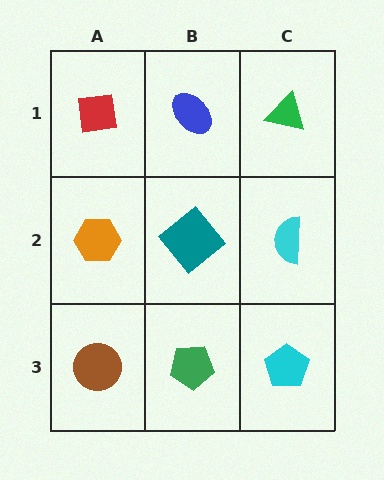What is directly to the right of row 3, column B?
A cyan pentagon.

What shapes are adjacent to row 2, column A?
A red square (row 1, column A), a brown circle (row 3, column A), a teal diamond (row 2, column B).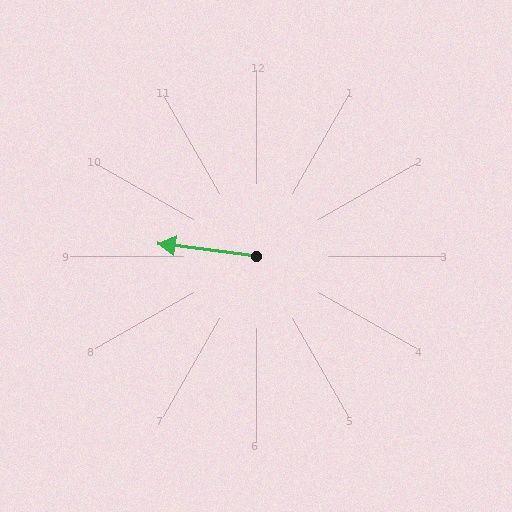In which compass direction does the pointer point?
West.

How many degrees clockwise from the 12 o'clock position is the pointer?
Approximately 277 degrees.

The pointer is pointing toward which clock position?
Roughly 9 o'clock.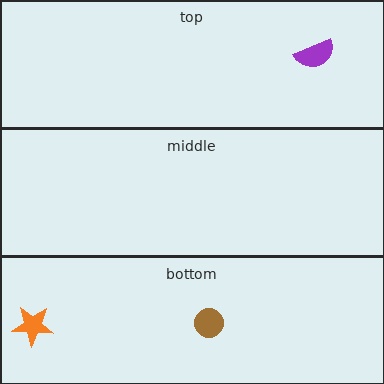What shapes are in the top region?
The purple semicircle.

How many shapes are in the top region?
1.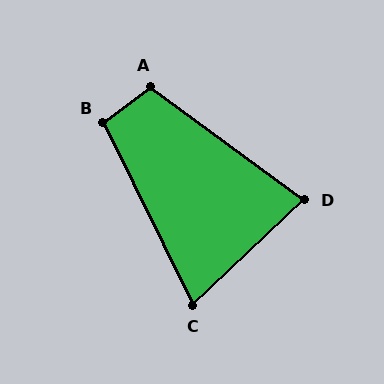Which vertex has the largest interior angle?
A, at approximately 107 degrees.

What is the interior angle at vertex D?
Approximately 80 degrees (acute).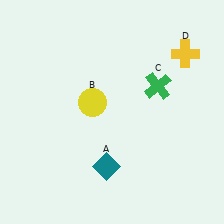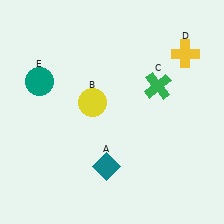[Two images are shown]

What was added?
A teal circle (E) was added in Image 2.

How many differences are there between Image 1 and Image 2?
There is 1 difference between the two images.